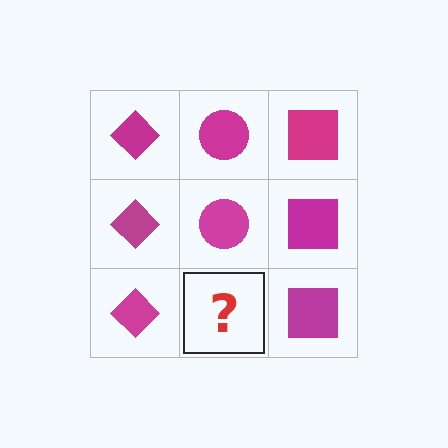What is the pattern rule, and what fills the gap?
The rule is that each column has a consistent shape. The gap should be filled with a magenta circle.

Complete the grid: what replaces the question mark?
The question mark should be replaced with a magenta circle.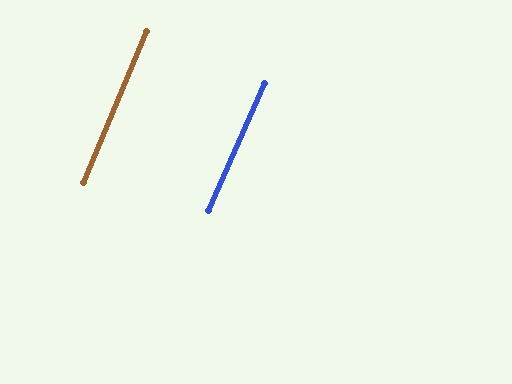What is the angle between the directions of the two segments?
Approximately 1 degree.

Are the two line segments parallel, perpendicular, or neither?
Parallel — their directions differ by only 1.1°.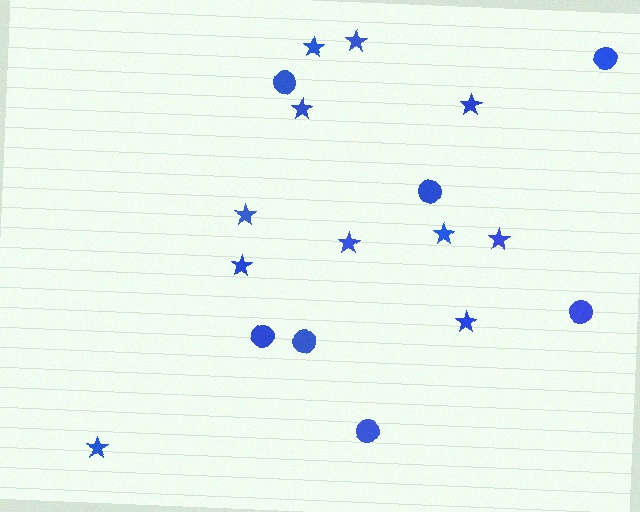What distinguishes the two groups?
There are 2 groups: one group of stars (11) and one group of circles (7).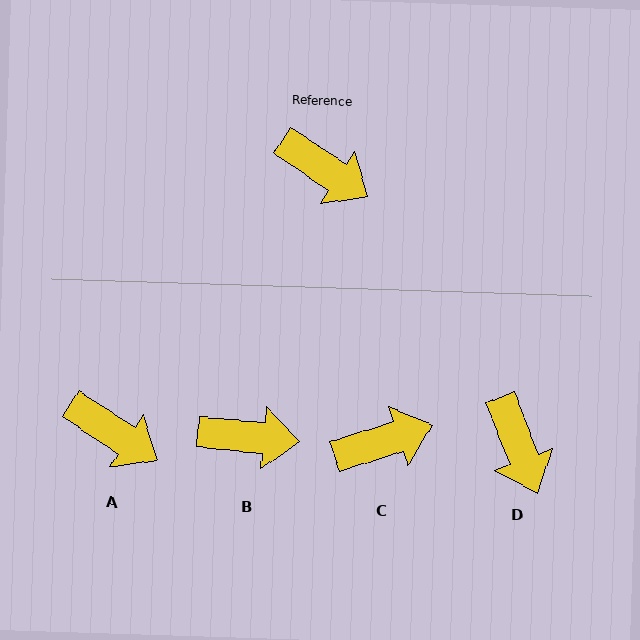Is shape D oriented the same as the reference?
No, it is off by about 36 degrees.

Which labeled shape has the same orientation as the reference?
A.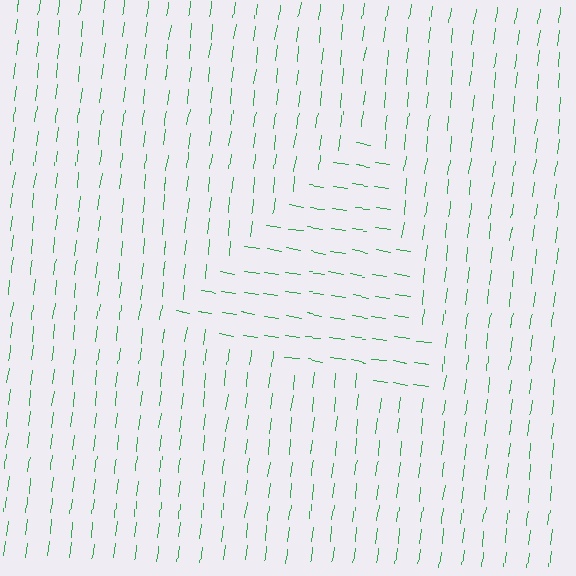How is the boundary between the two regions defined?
The boundary is defined purely by a change in line orientation (approximately 88 degrees difference). All lines are the same color and thickness.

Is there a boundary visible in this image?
Yes, there is a texture boundary formed by a change in line orientation.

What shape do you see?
I see a triangle.